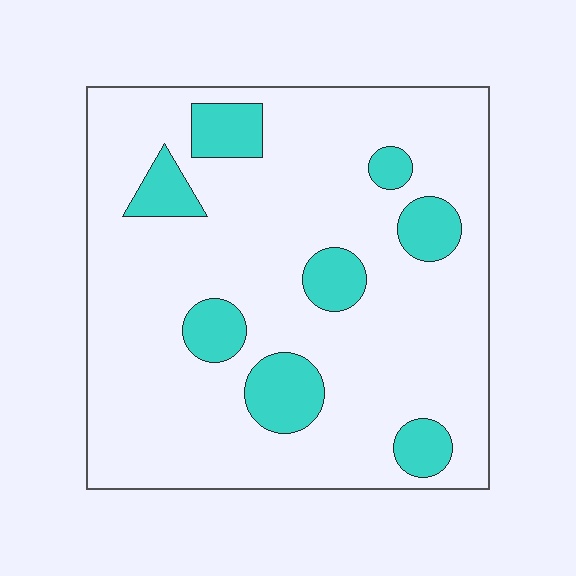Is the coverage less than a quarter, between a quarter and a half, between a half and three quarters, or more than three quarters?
Less than a quarter.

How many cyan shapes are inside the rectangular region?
8.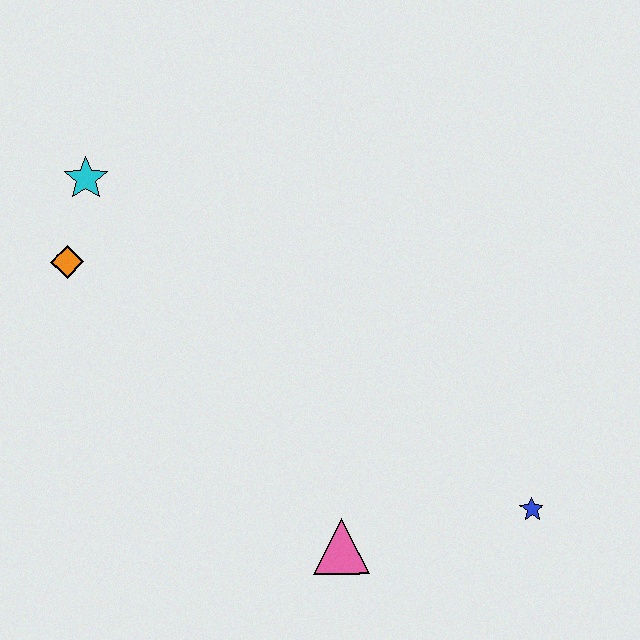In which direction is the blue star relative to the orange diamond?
The blue star is to the right of the orange diamond.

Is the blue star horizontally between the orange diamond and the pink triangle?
No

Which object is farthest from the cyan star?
The blue star is farthest from the cyan star.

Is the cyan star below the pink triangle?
No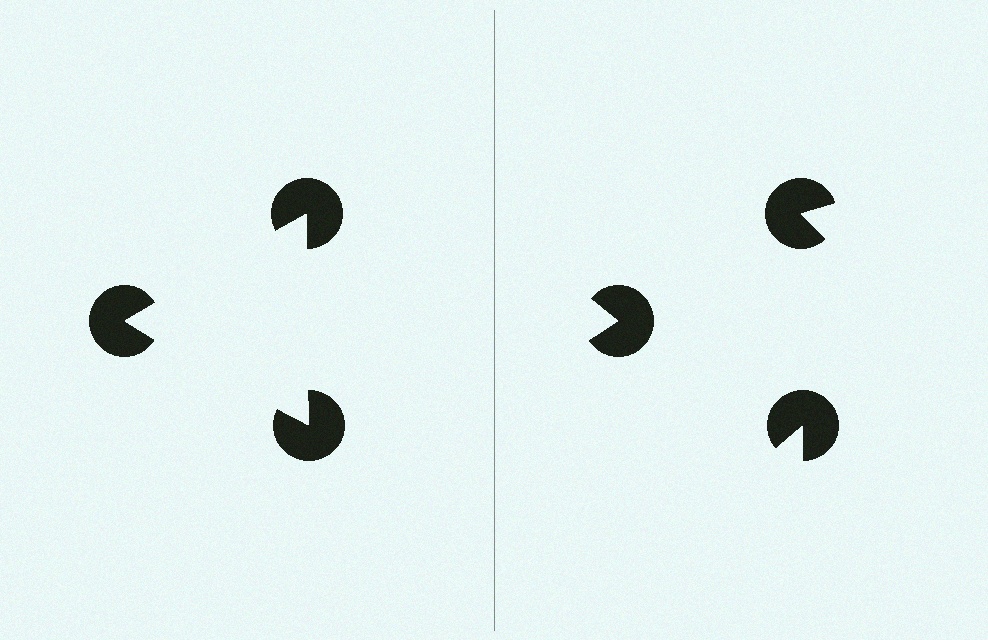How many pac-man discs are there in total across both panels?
6 — 3 on each side.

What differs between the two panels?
The pac-man discs are positioned identically on both sides; only the wedge orientations differ. On the left they align to a triangle; on the right they are misaligned.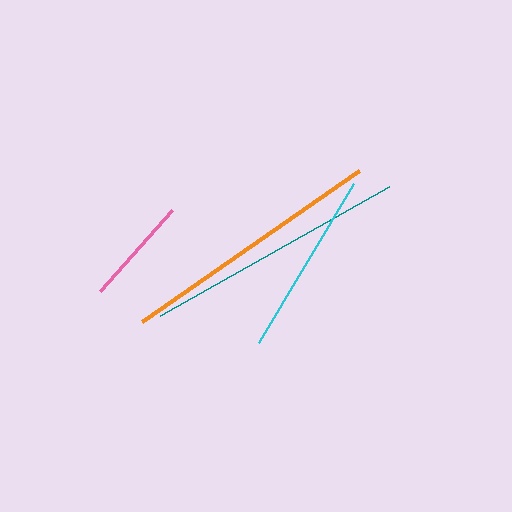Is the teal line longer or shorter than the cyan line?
The teal line is longer than the cyan line.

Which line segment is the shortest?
The pink line is the shortest at approximately 109 pixels.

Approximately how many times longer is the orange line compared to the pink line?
The orange line is approximately 2.4 times the length of the pink line.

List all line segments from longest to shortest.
From longest to shortest: orange, teal, cyan, pink.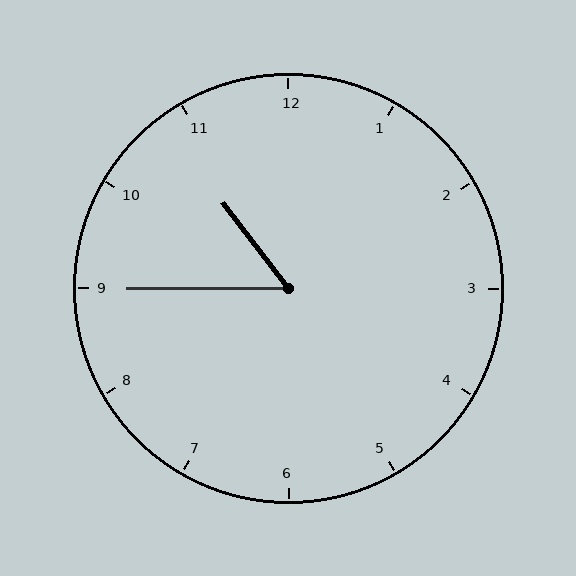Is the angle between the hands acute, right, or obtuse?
It is acute.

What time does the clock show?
10:45.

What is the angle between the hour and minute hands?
Approximately 52 degrees.